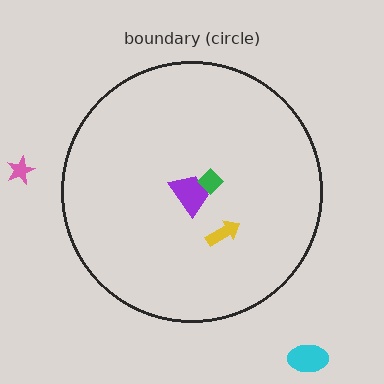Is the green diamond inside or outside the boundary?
Inside.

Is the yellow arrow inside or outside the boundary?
Inside.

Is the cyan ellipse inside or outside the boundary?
Outside.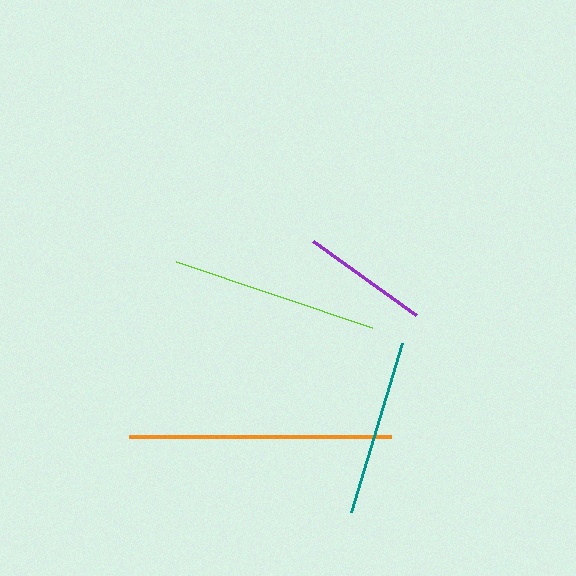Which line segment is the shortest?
The purple line is the shortest at approximately 127 pixels.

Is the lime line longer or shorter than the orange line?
The orange line is longer than the lime line.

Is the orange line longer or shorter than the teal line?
The orange line is longer than the teal line.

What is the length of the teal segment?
The teal segment is approximately 177 pixels long.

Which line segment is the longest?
The orange line is the longest at approximately 263 pixels.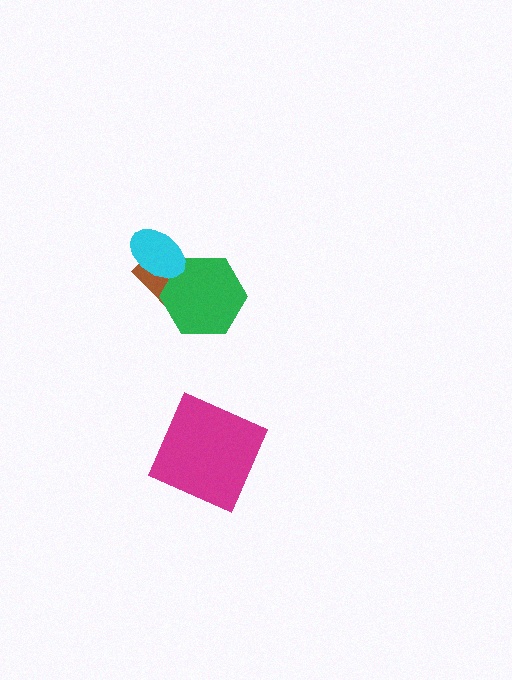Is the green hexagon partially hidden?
Yes, it is partially covered by another shape.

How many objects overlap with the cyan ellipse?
2 objects overlap with the cyan ellipse.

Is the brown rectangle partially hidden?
Yes, it is partially covered by another shape.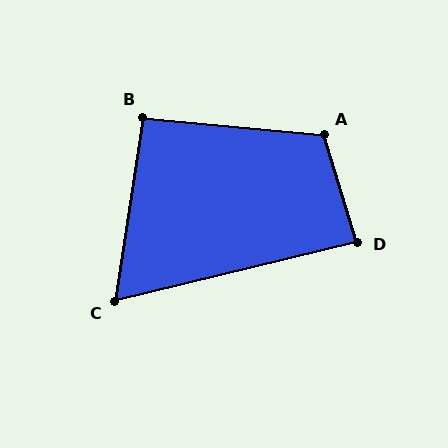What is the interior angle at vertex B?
Approximately 93 degrees (approximately right).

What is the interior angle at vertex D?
Approximately 87 degrees (approximately right).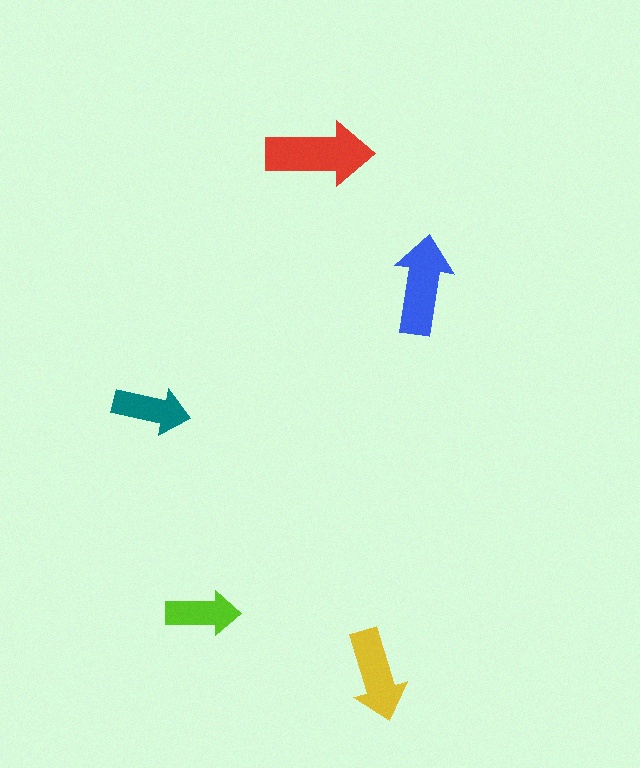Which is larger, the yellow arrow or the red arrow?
The red one.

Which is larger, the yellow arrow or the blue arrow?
The blue one.